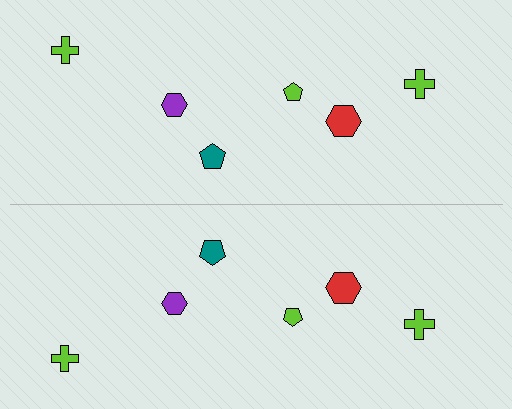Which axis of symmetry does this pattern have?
The pattern has a horizontal axis of symmetry running through the center of the image.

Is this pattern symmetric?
Yes, this pattern has bilateral (reflection) symmetry.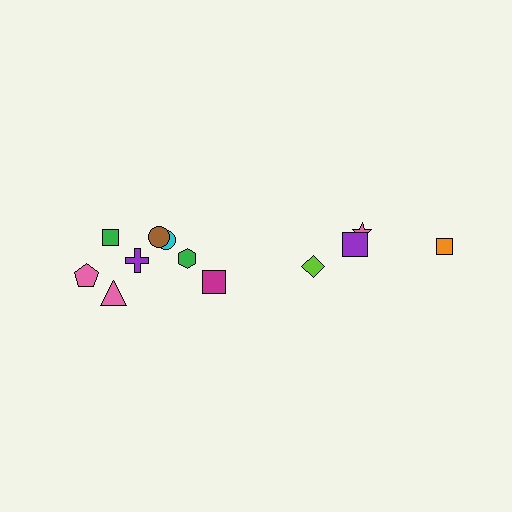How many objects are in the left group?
There are 8 objects.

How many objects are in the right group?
There are 4 objects.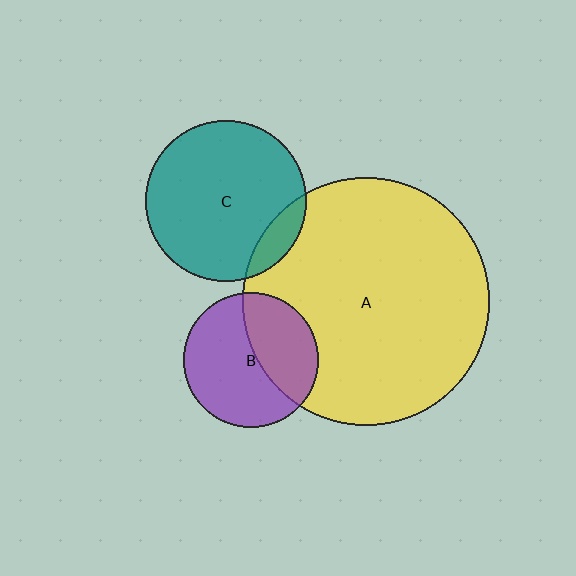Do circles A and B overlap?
Yes.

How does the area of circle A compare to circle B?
Approximately 3.3 times.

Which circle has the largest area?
Circle A (yellow).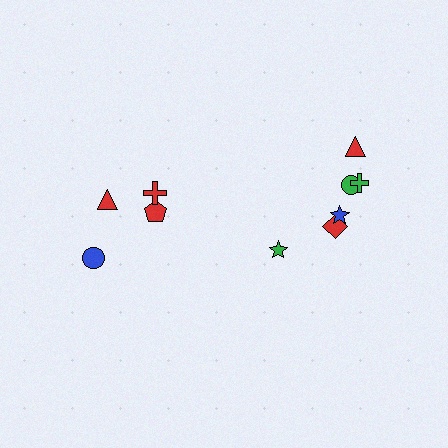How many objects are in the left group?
There are 4 objects.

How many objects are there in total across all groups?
There are 10 objects.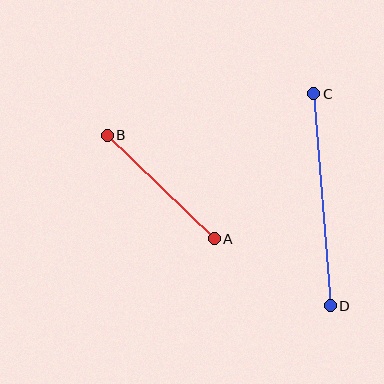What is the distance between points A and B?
The distance is approximately 149 pixels.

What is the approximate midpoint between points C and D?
The midpoint is at approximately (322, 200) pixels.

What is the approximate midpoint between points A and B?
The midpoint is at approximately (161, 187) pixels.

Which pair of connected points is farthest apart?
Points C and D are farthest apart.